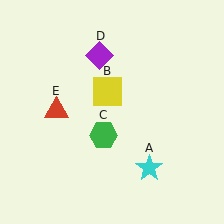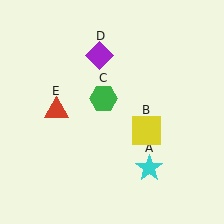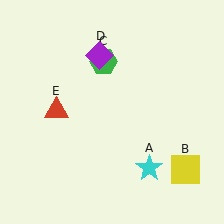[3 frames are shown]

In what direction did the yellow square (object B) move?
The yellow square (object B) moved down and to the right.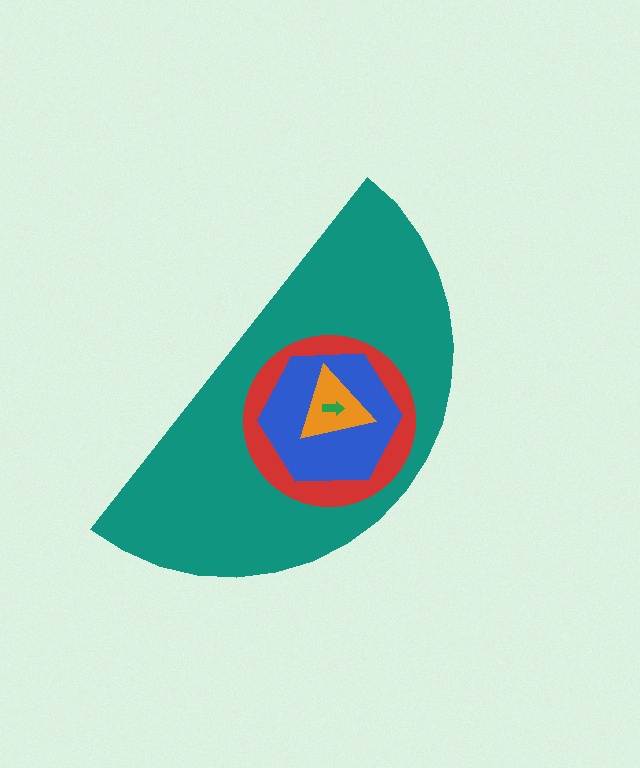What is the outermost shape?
The teal semicircle.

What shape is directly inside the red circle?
The blue hexagon.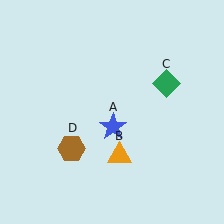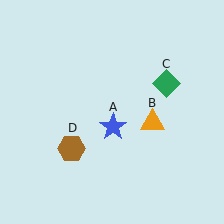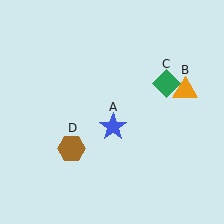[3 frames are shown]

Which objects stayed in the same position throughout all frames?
Blue star (object A) and green diamond (object C) and brown hexagon (object D) remained stationary.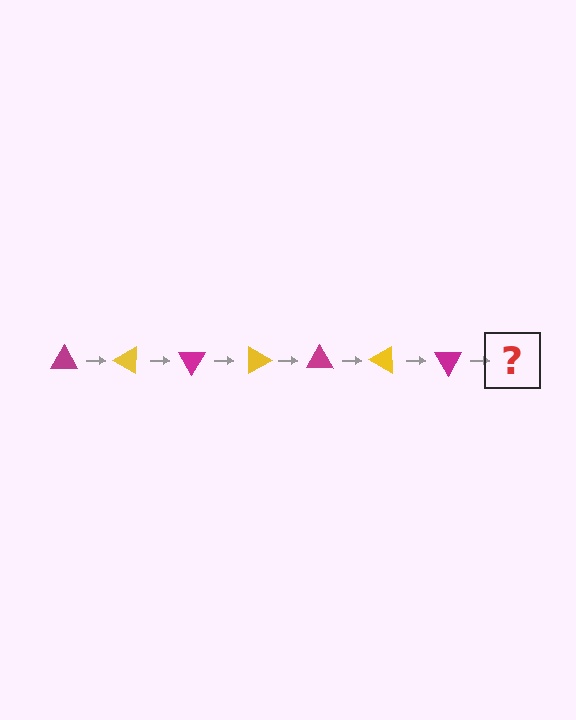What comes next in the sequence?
The next element should be a yellow triangle, rotated 210 degrees from the start.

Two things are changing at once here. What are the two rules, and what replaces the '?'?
The two rules are that it rotates 30 degrees each step and the color cycles through magenta and yellow. The '?' should be a yellow triangle, rotated 210 degrees from the start.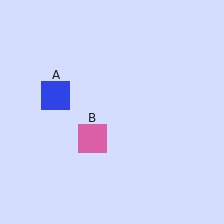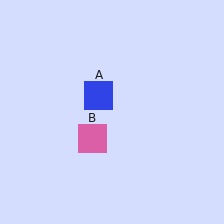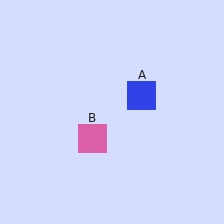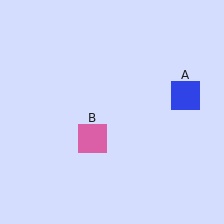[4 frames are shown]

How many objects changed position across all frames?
1 object changed position: blue square (object A).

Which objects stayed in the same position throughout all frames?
Pink square (object B) remained stationary.